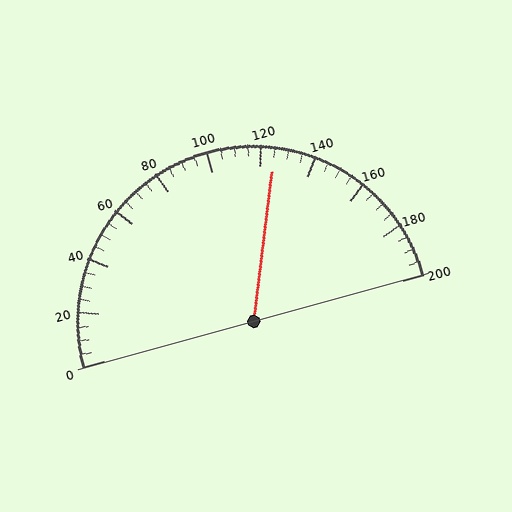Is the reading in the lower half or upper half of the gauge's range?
The reading is in the upper half of the range (0 to 200).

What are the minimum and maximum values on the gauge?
The gauge ranges from 0 to 200.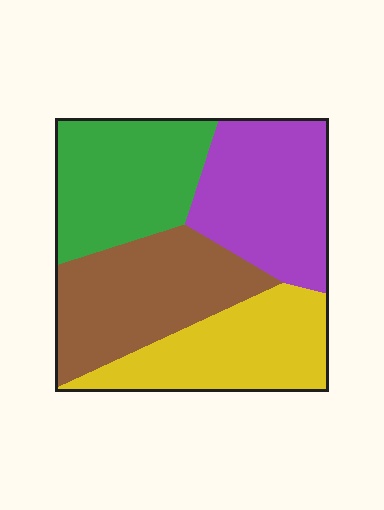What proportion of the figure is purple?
Purple takes up about one quarter (1/4) of the figure.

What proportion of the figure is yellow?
Yellow takes up less than a quarter of the figure.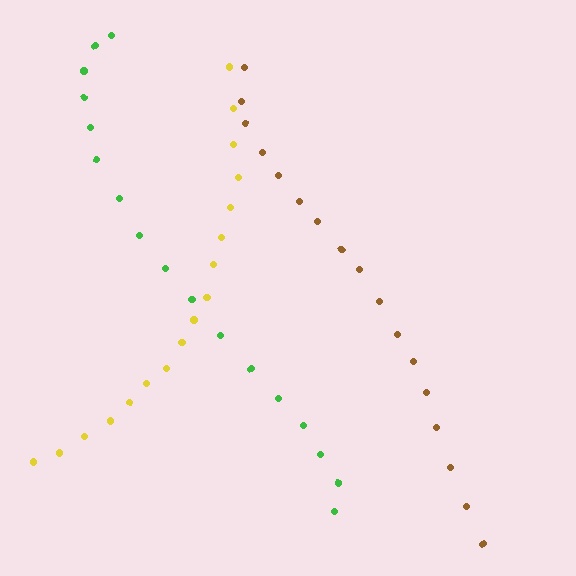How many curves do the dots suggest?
There are 3 distinct paths.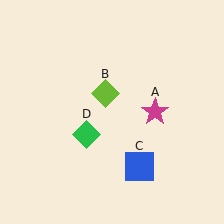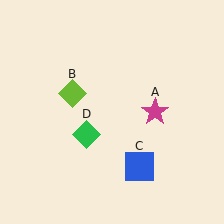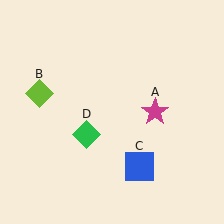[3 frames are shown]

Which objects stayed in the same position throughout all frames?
Magenta star (object A) and blue square (object C) and green diamond (object D) remained stationary.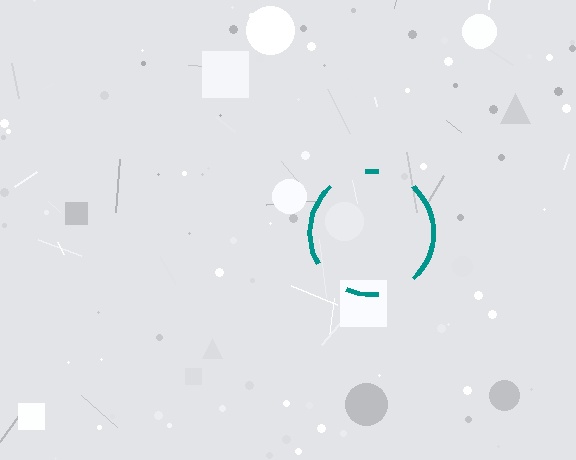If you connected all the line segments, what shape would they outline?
They would outline a circle.